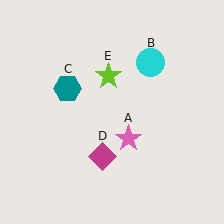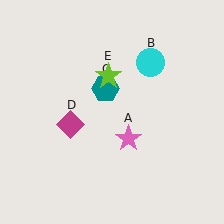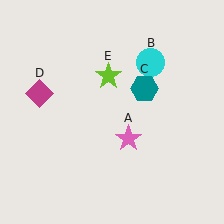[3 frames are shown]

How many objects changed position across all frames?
2 objects changed position: teal hexagon (object C), magenta diamond (object D).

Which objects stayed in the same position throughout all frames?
Pink star (object A) and cyan circle (object B) and lime star (object E) remained stationary.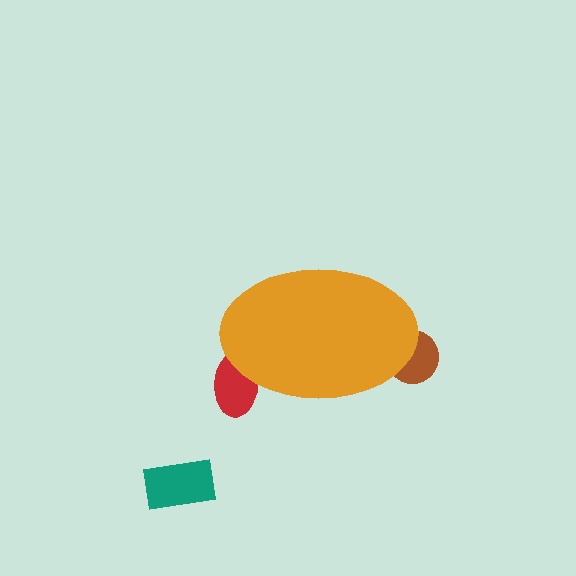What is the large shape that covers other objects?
An orange ellipse.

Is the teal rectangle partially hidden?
No, the teal rectangle is fully visible.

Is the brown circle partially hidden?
Yes, the brown circle is partially hidden behind the orange ellipse.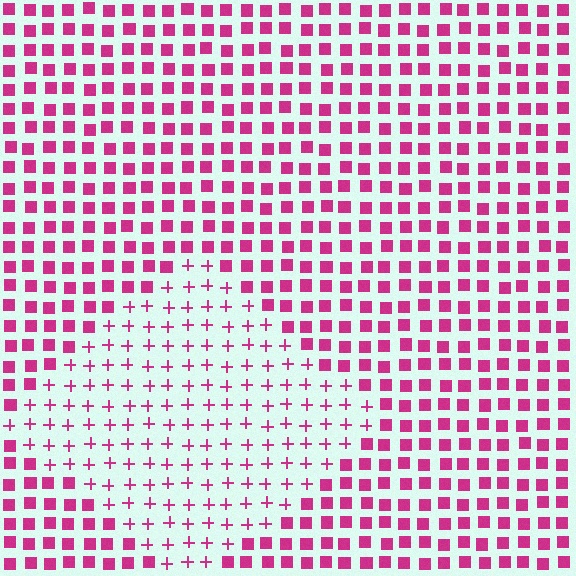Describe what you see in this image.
The image is filled with small magenta elements arranged in a uniform grid. A diamond-shaped region contains plus signs, while the surrounding area contains squares. The boundary is defined purely by the change in element shape.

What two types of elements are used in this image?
The image uses plus signs inside the diamond region and squares outside it.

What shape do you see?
I see a diamond.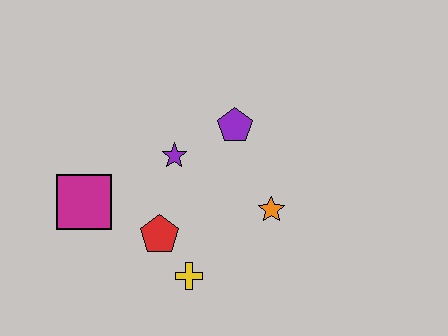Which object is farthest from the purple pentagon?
The magenta square is farthest from the purple pentagon.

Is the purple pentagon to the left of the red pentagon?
No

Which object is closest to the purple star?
The purple pentagon is closest to the purple star.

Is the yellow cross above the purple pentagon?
No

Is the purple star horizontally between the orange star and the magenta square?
Yes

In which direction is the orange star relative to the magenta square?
The orange star is to the right of the magenta square.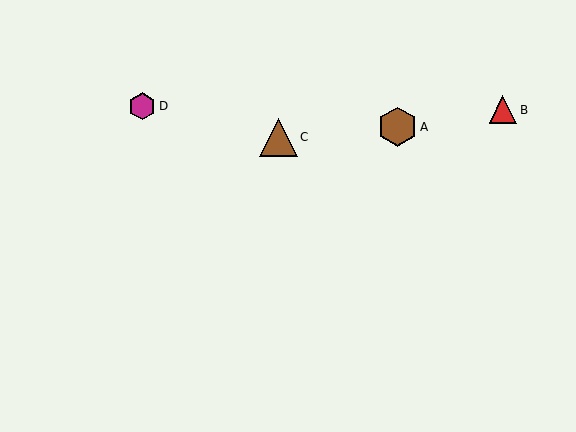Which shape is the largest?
The brown hexagon (labeled A) is the largest.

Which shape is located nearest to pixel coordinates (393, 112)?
The brown hexagon (labeled A) at (398, 127) is nearest to that location.